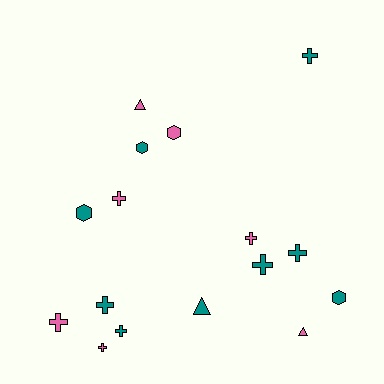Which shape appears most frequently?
Cross, with 9 objects.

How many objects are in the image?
There are 16 objects.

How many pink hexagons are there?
There is 1 pink hexagon.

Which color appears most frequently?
Teal, with 9 objects.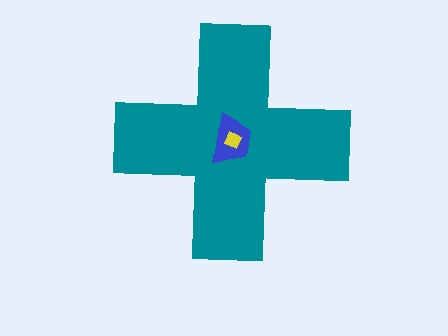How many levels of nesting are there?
3.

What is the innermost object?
The yellow square.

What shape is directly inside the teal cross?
The blue trapezoid.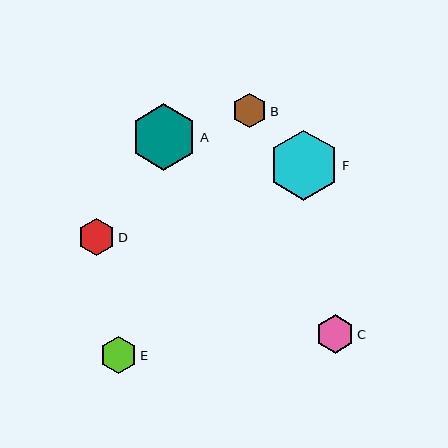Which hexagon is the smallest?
Hexagon B is the smallest with a size of approximately 34 pixels.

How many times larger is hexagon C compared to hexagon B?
Hexagon C is approximately 1.1 times the size of hexagon B.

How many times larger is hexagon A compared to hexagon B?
Hexagon A is approximately 1.9 times the size of hexagon B.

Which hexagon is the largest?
Hexagon F is the largest with a size of approximately 71 pixels.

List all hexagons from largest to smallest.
From largest to smallest: F, A, C, D, E, B.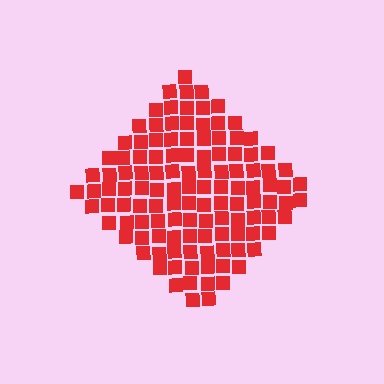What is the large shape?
The large shape is a diamond.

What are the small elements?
The small elements are squares.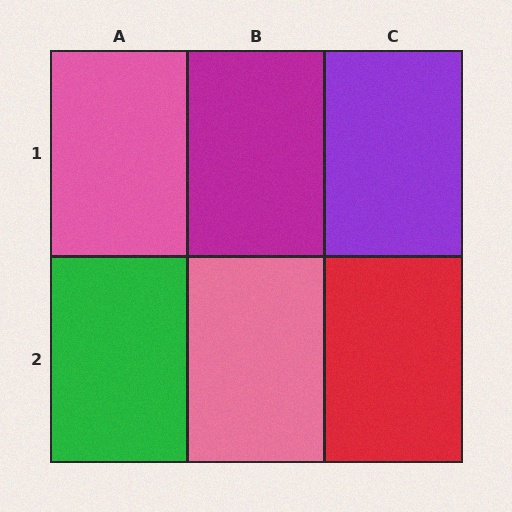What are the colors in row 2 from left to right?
Green, pink, red.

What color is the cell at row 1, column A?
Pink.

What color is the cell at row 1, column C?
Purple.